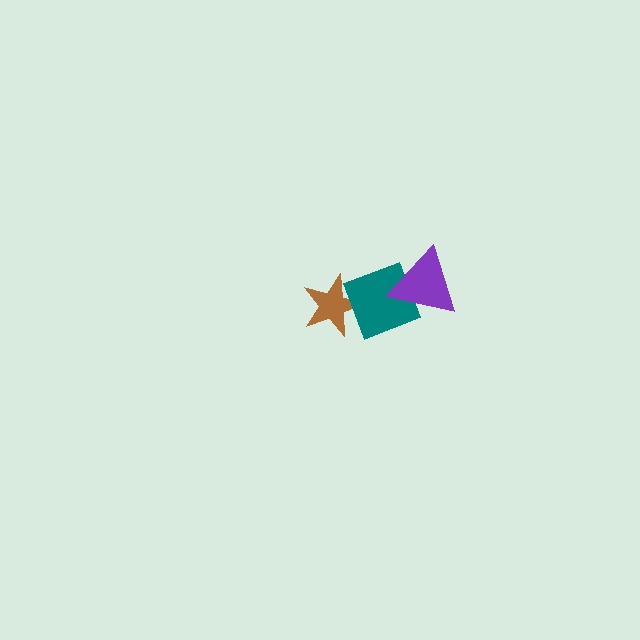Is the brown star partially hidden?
Yes, it is partially covered by another shape.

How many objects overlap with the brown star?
1 object overlaps with the brown star.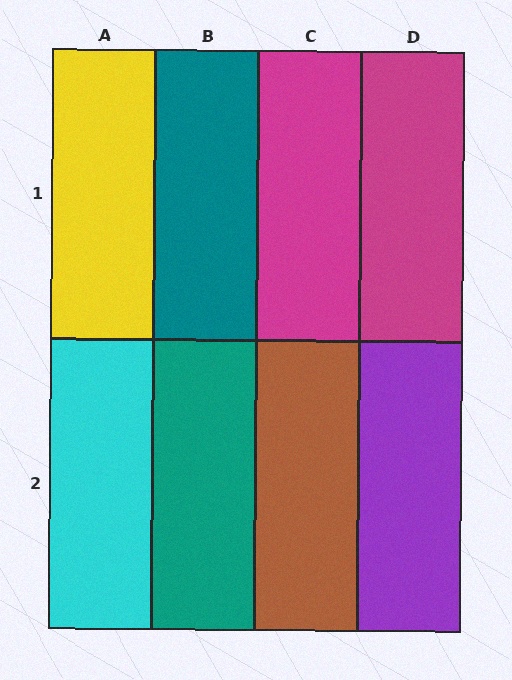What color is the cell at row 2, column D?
Purple.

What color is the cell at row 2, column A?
Cyan.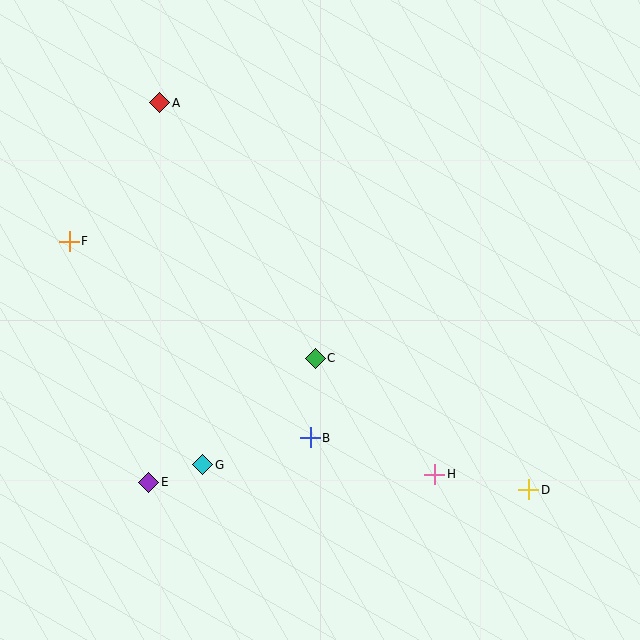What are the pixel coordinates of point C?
Point C is at (315, 358).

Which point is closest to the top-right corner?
Point C is closest to the top-right corner.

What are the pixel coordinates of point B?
Point B is at (310, 438).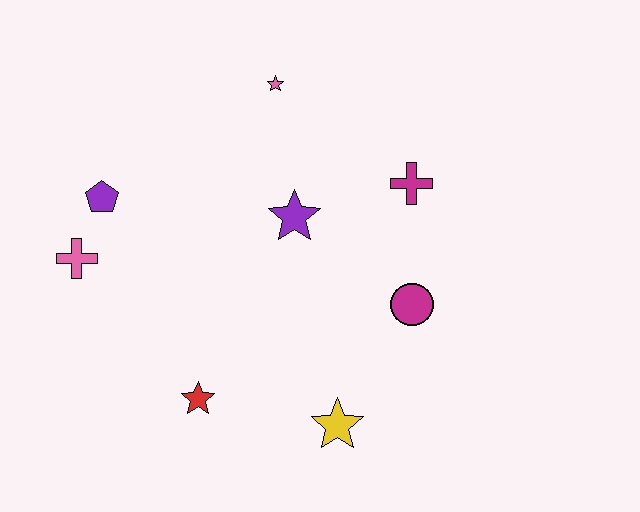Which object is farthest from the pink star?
The yellow star is farthest from the pink star.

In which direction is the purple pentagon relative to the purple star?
The purple pentagon is to the left of the purple star.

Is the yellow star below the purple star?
Yes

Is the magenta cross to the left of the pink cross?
No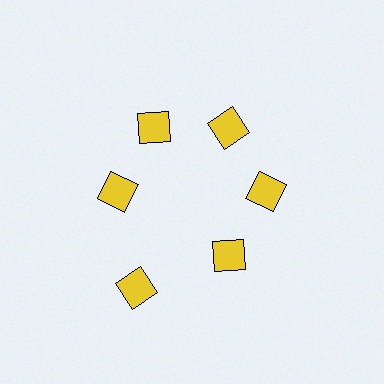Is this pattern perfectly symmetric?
No. The 6 yellow diamonds are arranged in a ring, but one element near the 7 o'clock position is pushed outward from the center, breaking the 6-fold rotational symmetry.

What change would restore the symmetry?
The symmetry would be restored by moving it inward, back onto the ring so that all 6 diamonds sit at equal angles and equal distance from the center.